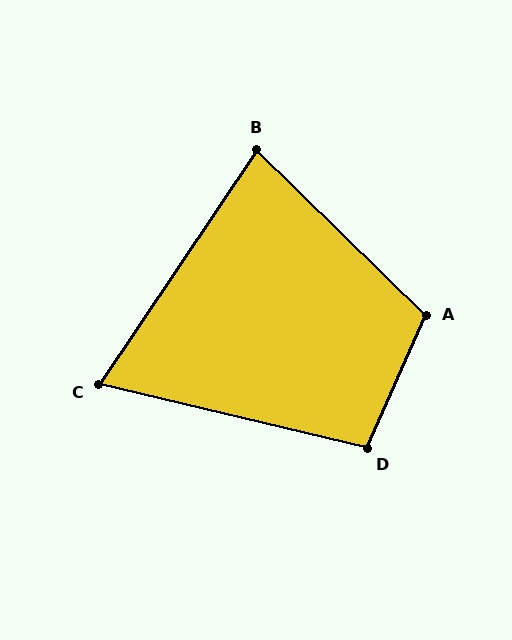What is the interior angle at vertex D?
Approximately 100 degrees (obtuse).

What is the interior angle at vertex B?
Approximately 80 degrees (acute).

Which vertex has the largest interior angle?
A, at approximately 110 degrees.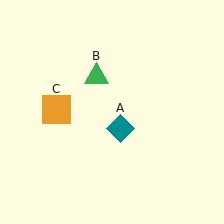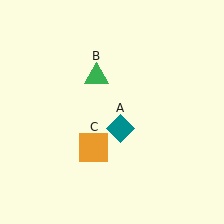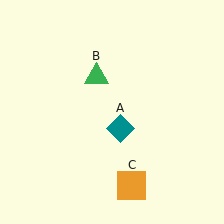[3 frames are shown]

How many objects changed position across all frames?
1 object changed position: orange square (object C).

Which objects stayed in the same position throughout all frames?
Teal diamond (object A) and green triangle (object B) remained stationary.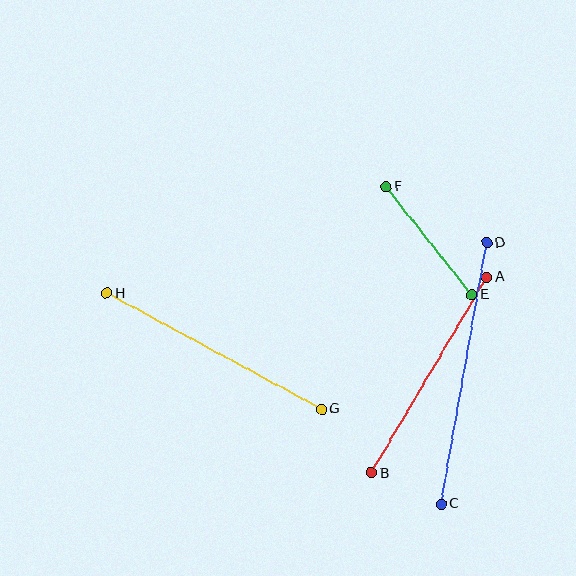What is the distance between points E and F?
The distance is approximately 138 pixels.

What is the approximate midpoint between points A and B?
The midpoint is at approximately (429, 375) pixels.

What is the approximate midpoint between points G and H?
The midpoint is at approximately (214, 351) pixels.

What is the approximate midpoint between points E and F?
The midpoint is at approximately (429, 241) pixels.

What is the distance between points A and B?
The distance is approximately 227 pixels.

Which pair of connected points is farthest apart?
Points C and D are farthest apart.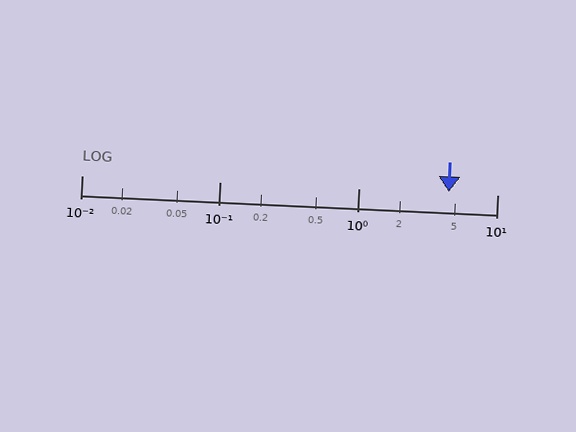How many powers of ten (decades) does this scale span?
The scale spans 3 decades, from 0.01 to 10.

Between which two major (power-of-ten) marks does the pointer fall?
The pointer is between 1 and 10.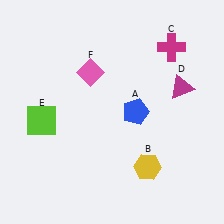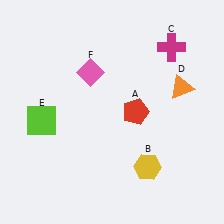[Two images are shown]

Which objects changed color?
A changed from blue to red. D changed from magenta to orange.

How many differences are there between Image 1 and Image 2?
There are 2 differences between the two images.